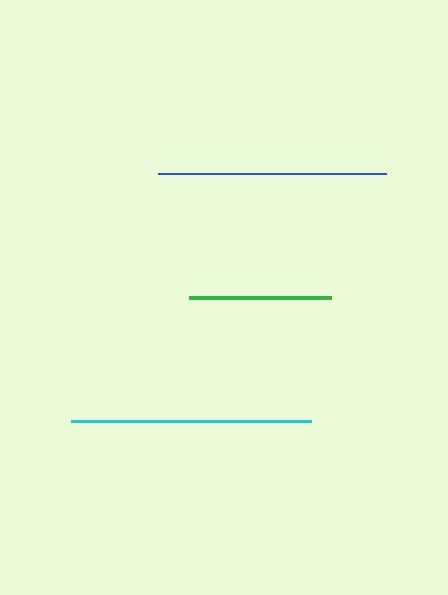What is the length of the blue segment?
The blue segment is approximately 228 pixels long.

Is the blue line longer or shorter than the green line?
The blue line is longer than the green line.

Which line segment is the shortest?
The green line is the shortest at approximately 142 pixels.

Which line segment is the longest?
The cyan line is the longest at approximately 240 pixels.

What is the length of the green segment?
The green segment is approximately 142 pixels long.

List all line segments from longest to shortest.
From longest to shortest: cyan, blue, green.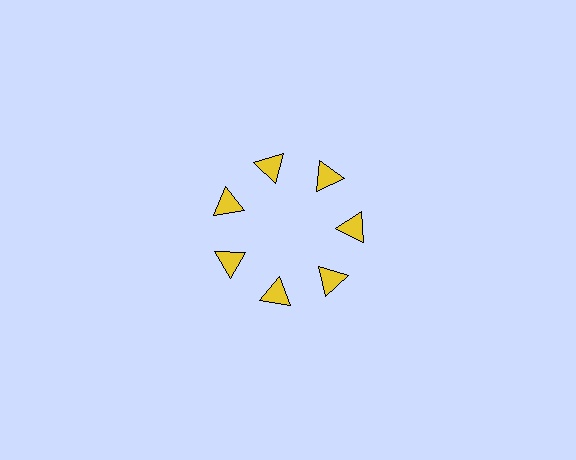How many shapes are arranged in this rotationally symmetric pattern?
There are 7 shapes, arranged in 7 groups of 1.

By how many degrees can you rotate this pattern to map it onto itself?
The pattern maps onto itself every 51 degrees of rotation.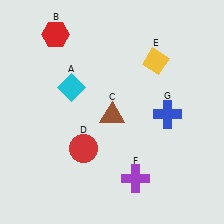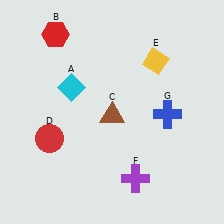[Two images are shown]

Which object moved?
The red circle (D) moved left.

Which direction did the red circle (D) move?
The red circle (D) moved left.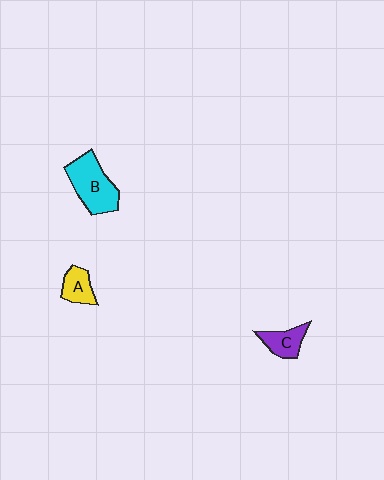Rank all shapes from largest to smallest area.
From largest to smallest: B (cyan), C (purple), A (yellow).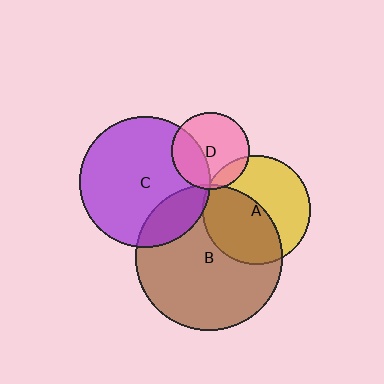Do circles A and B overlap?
Yes.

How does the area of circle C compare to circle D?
Approximately 2.9 times.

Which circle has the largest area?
Circle B (brown).